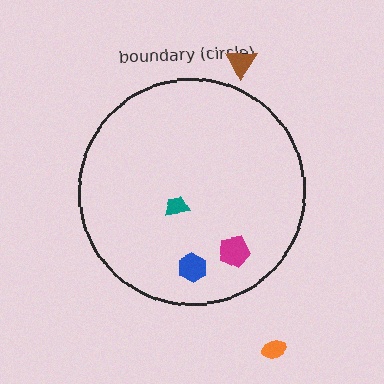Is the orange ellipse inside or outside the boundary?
Outside.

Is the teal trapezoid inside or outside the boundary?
Inside.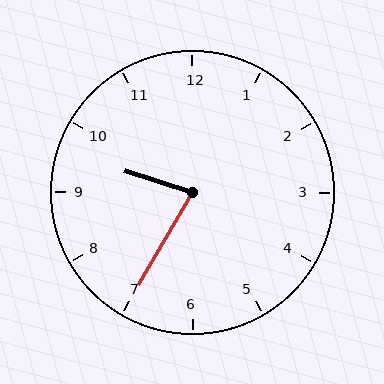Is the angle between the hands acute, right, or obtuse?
It is acute.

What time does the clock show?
9:35.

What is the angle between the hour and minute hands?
Approximately 78 degrees.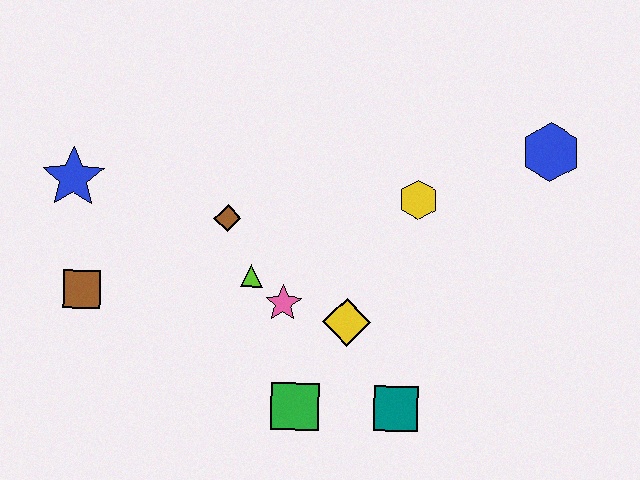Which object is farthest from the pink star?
The blue hexagon is farthest from the pink star.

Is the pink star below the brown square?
Yes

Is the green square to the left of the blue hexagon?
Yes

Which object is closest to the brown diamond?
The lime triangle is closest to the brown diamond.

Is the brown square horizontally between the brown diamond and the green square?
No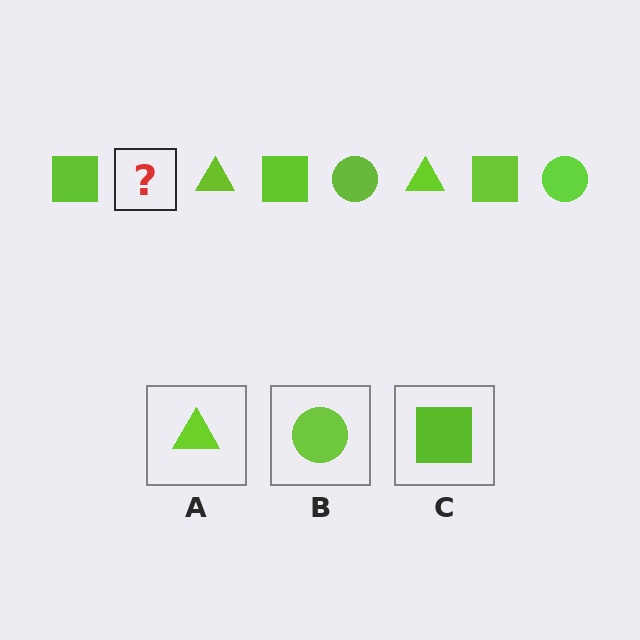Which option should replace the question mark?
Option B.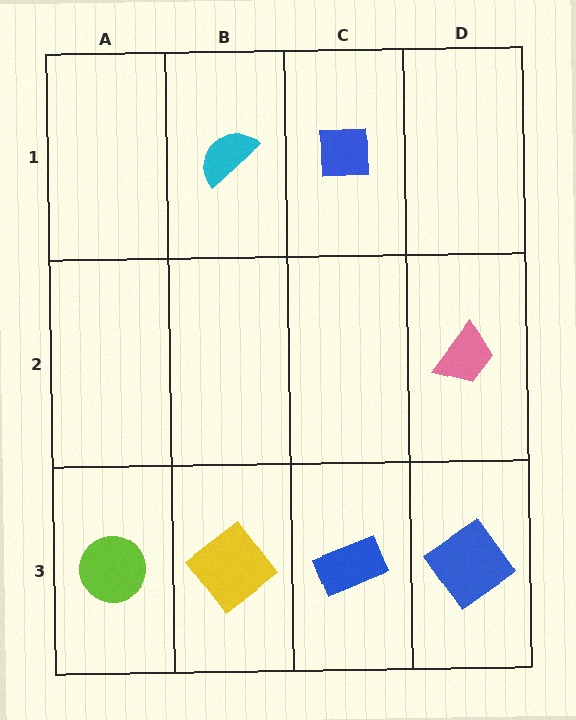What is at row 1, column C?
A blue square.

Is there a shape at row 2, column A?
No, that cell is empty.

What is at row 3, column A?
A lime circle.